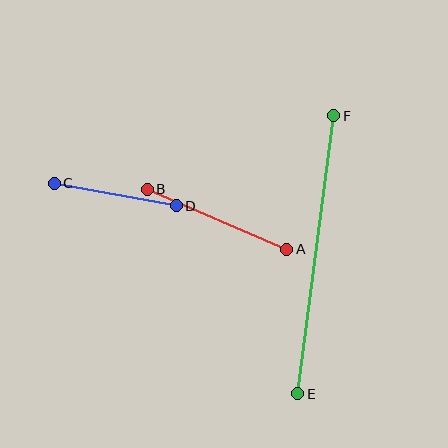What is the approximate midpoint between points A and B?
The midpoint is at approximately (217, 219) pixels.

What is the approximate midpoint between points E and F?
The midpoint is at approximately (316, 255) pixels.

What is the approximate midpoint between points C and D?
The midpoint is at approximately (115, 195) pixels.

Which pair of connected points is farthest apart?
Points E and F are farthest apart.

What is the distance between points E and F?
The distance is approximately 280 pixels.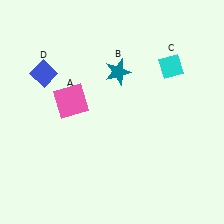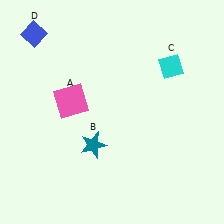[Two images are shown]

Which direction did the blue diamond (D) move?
The blue diamond (D) moved up.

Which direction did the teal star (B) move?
The teal star (B) moved down.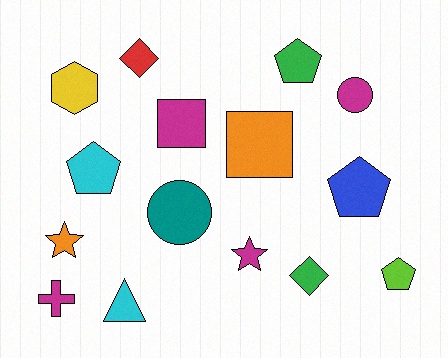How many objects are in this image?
There are 15 objects.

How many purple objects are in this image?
There are no purple objects.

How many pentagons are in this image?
There are 4 pentagons.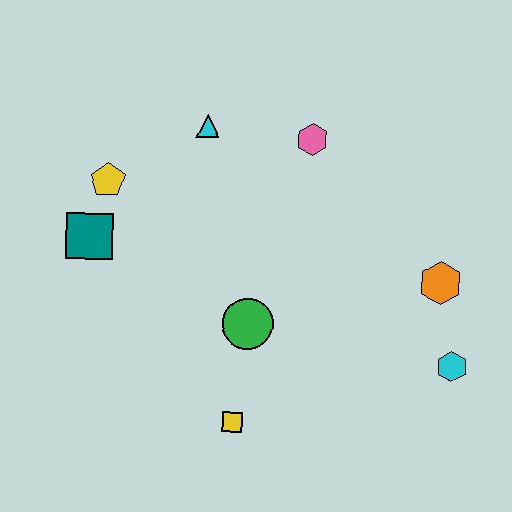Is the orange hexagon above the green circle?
Yes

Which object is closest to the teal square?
The yellow pentagon is closest to the teal square.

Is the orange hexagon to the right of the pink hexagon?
Yes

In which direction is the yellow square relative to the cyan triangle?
The yellow square is below the cyan triangle.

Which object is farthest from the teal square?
The cyan hexagon is farthest from the teal square.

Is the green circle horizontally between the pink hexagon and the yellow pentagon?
Yes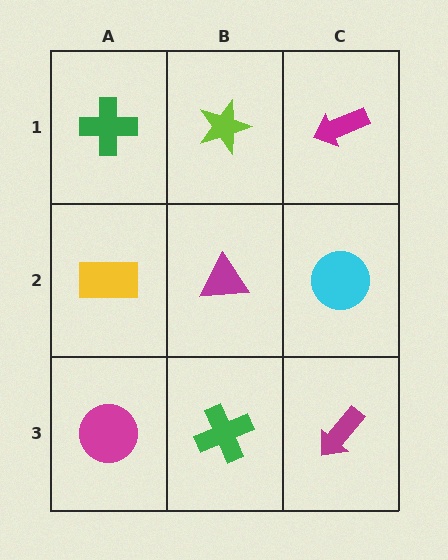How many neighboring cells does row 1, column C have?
2.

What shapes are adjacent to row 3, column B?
A magenta triangle (row 2, column B), a magenta circle (row 3, column A), a magenta arrow (row 3, column C).